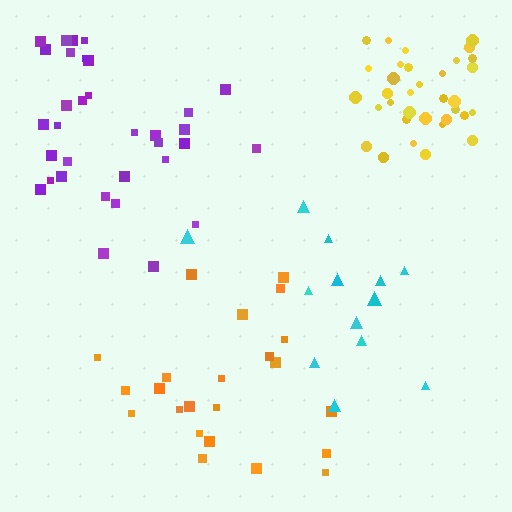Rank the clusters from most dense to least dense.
yellow, purple, orange, cyan.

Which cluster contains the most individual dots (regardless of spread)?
Yellow (35).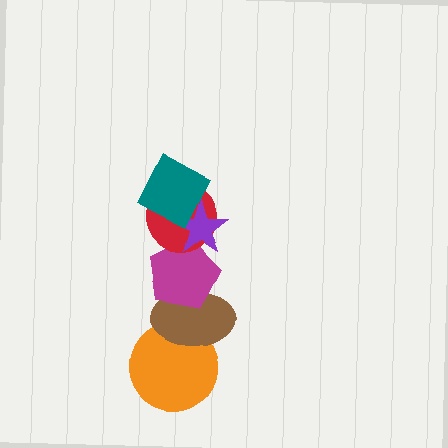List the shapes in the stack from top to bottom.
From top to bottom: the teal square, the purple star, the red circle, the magenta pentagon, the brown ellipse, the orange circle.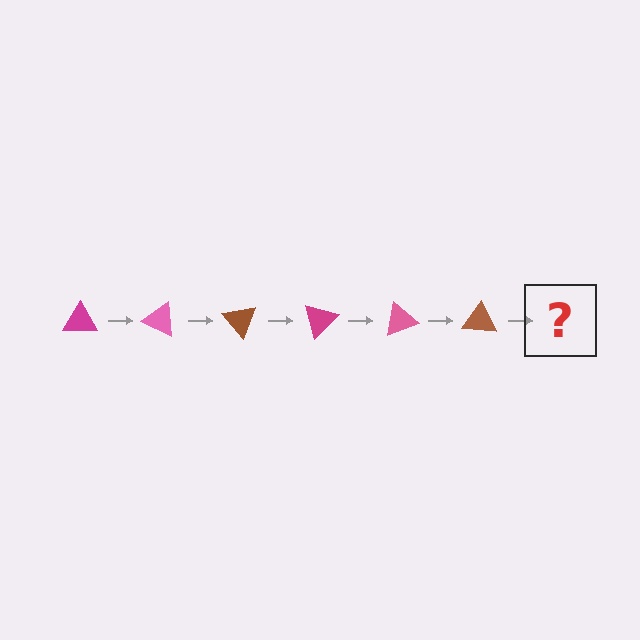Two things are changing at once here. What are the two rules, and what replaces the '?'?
The two rules are that it rotates 25 degrees each step and the color cycles through magenta, pink, and brown. The '?' should be a magenta triangle, rotated 150 degrees from the start.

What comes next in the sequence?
The next element should be a magenta triangle, rotated 150 degrees from the start.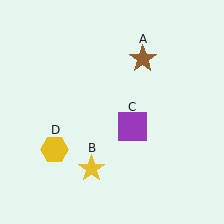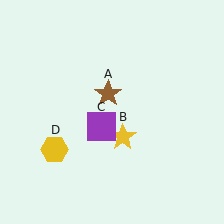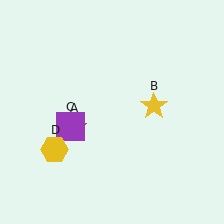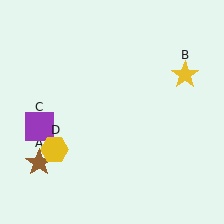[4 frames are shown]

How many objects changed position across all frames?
3 objects changed position: brown star (object A), yellow star (object B), purple square (object C).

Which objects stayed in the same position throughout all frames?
Yellow hexagon (object D) remained stationary.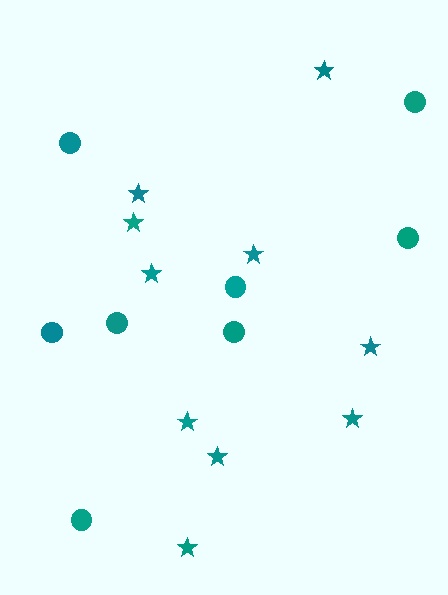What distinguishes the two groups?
There are 2 groups: one group of stars (10) and one group of circles (8).